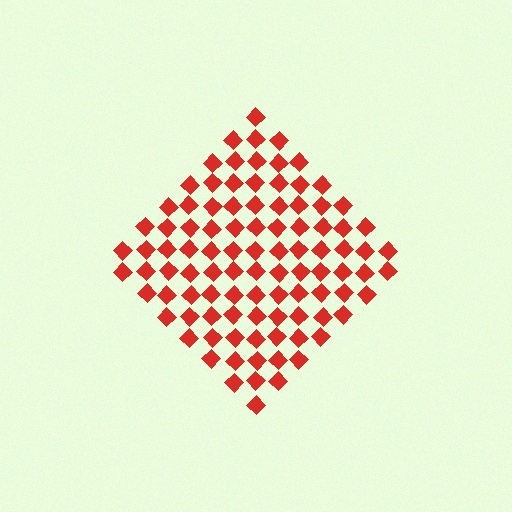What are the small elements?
The small elements are diamonds.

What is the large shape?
The large shape is a diamond.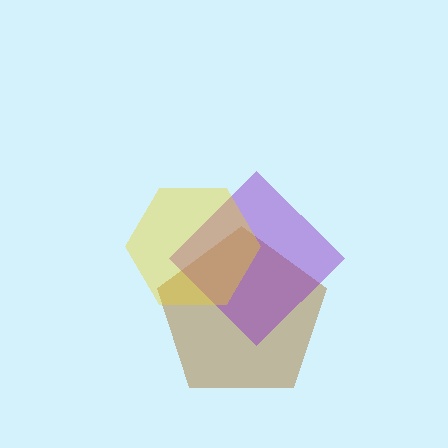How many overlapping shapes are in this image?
There are 3 overlapping shapes in the image.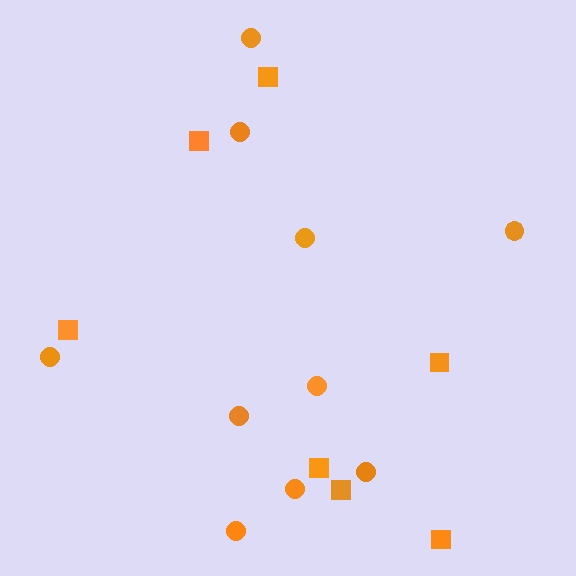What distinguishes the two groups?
There are 2 groups: one group of squares (7) and one group of circles (10).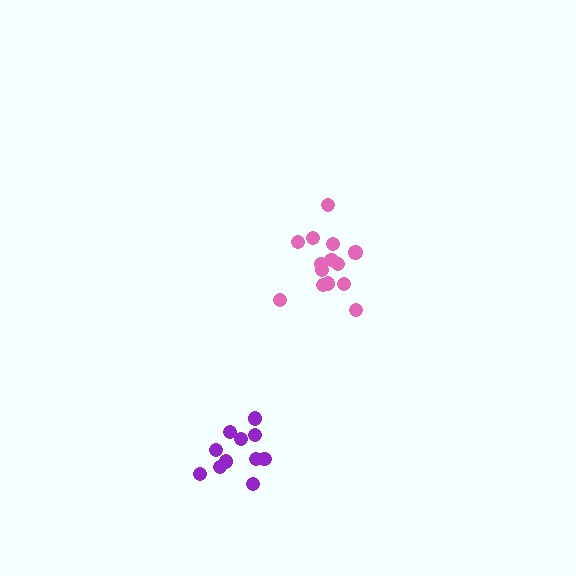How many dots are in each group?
Group 1: 15 dots, Group 2: 11 dots (26 total).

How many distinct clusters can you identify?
There are 2 distinct clusters.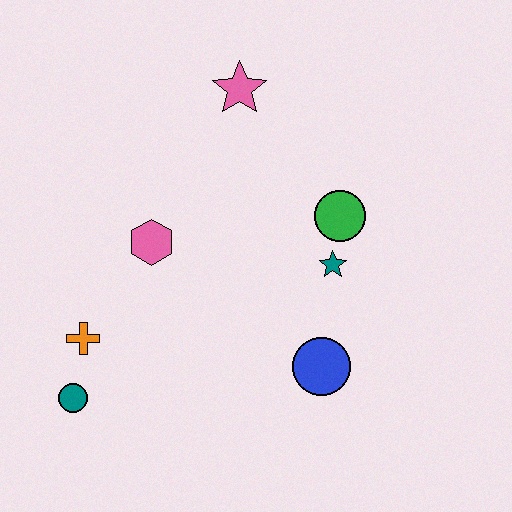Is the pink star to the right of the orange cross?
Yes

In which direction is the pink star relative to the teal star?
The pink star is above the teal star.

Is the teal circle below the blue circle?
Yes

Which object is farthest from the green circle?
The teal circle is farthest from the green circle.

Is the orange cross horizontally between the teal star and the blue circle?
No